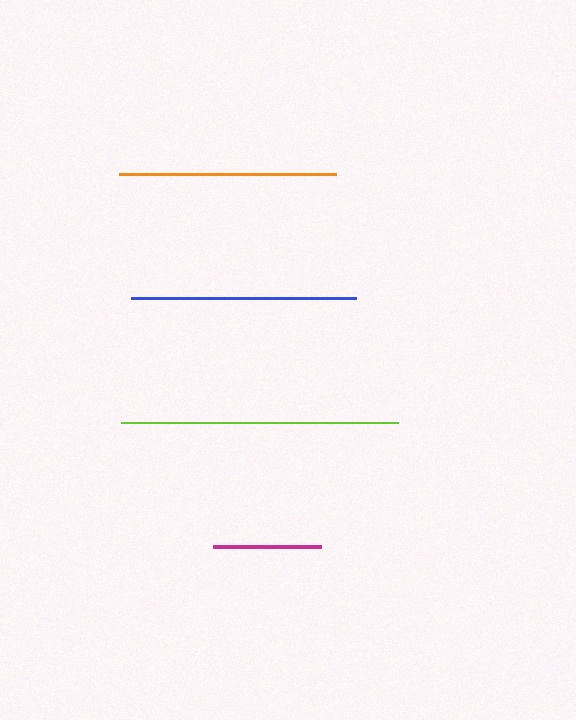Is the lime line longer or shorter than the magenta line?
The lime line is longer than the magenta line.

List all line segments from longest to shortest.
From longest to shortest: lime, blue, orange, magenta.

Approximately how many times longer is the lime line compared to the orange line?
The lime line is approximately 1.3 times the length of the orange line.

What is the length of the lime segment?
The lime segment is approximately 277 pixels long.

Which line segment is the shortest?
The magenta line is the shortest at approximately 108 pixels.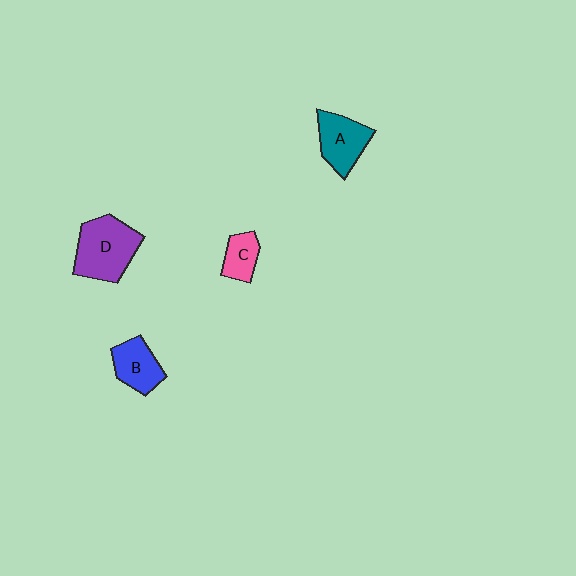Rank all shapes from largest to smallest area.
From largest to smallest: D (purple), A (teal), B (blue), C (pink).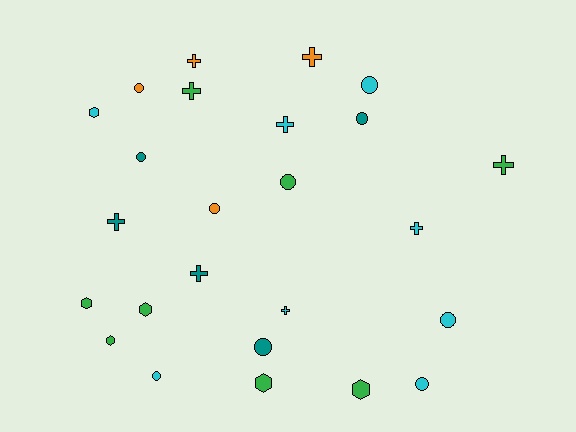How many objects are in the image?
There are 25 objects.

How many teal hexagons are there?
There are no teal hexagons.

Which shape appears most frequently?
Circle, with 10 objects.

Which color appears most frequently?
Green, with 8 objects.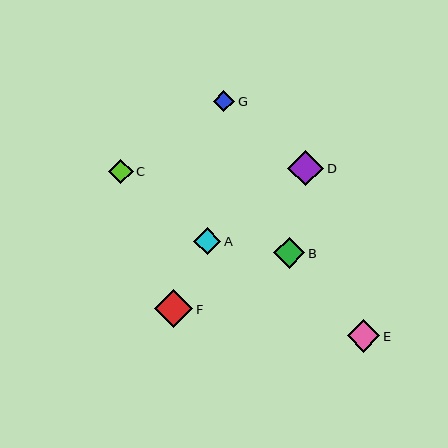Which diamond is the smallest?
Diamond G is the smallest with a size of approximately 21 pixels.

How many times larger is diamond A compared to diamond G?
Diamond A is approximately 1.3 times the size of diamond G.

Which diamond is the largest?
Diamond F is the largest with a size of approximately 39 pixels.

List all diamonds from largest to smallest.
From largest to smallest: F, D, E, B, A, C, G.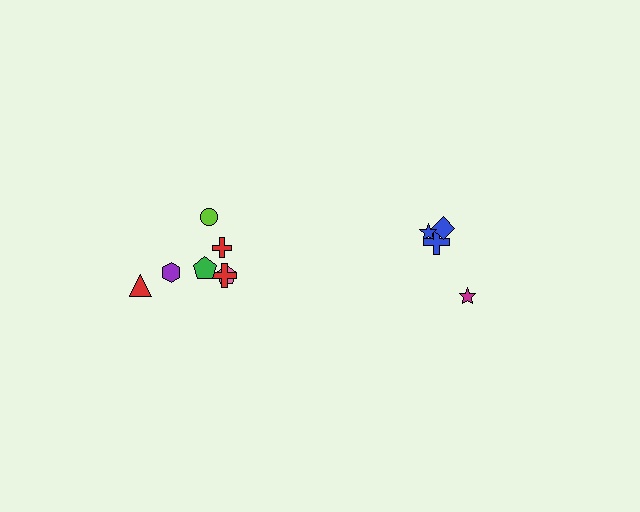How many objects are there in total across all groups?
There are 11 objects.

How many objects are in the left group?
There are 7 objects.